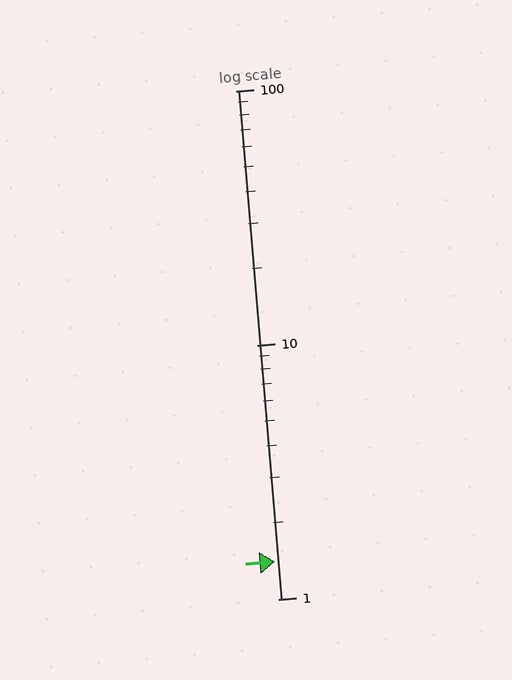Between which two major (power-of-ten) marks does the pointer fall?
The pointer is between 1 and 10.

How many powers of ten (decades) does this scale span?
The scale spans 2 decades, from 1 to 100.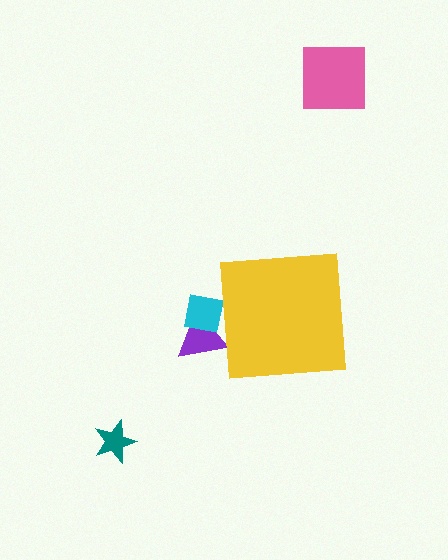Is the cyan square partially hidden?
Yes, the cyan square is partially hidden behind the yellow square.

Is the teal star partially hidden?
No, the teal star is fully visible.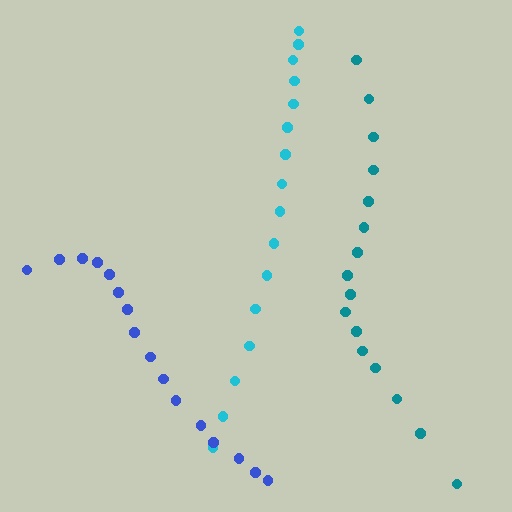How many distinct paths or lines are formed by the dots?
There are 3 distinct paths.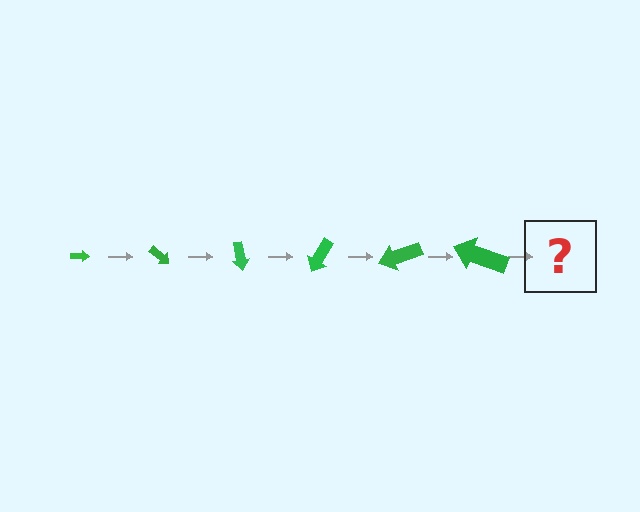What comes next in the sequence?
The next element should be an arrow, larger than the previous one and rotated 240 degrees from the start.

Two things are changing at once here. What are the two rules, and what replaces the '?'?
The two rules are that the arrow grows larger each step and it rotates 40 degrees each step. The '?' should be an arrow, larger than the previous one and rotated 240 degrees from the start.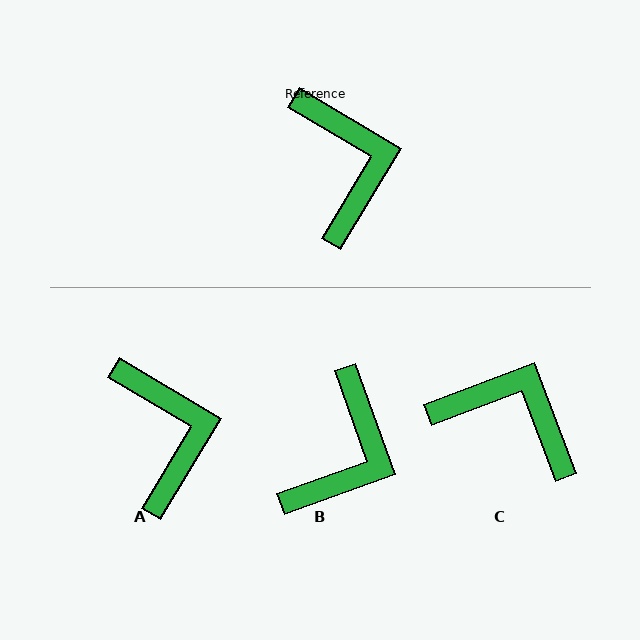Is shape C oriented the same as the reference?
No, it is off by about 52 degrees.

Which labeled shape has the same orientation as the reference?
A.